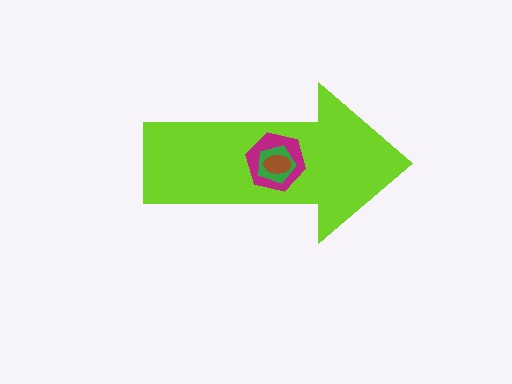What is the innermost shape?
The brown ellipse.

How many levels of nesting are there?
4.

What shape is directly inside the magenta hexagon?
The green pentagon.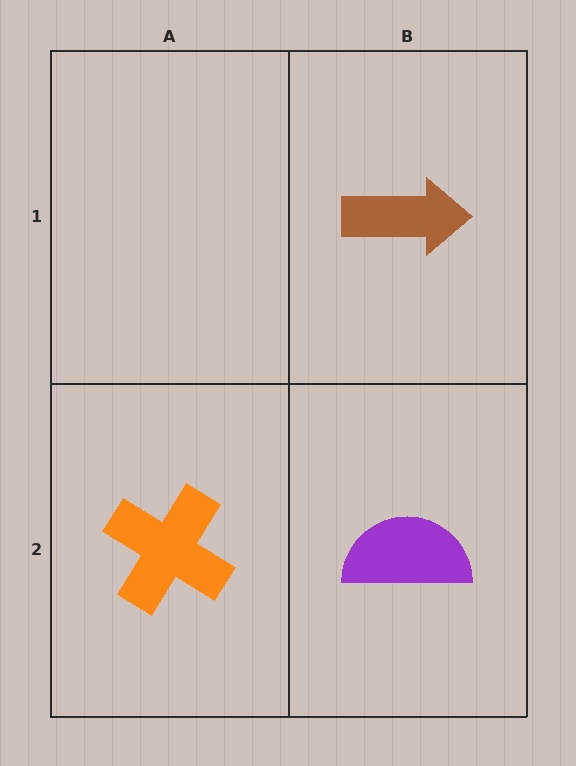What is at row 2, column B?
A purple semicircle.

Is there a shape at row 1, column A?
No, that cell is empty.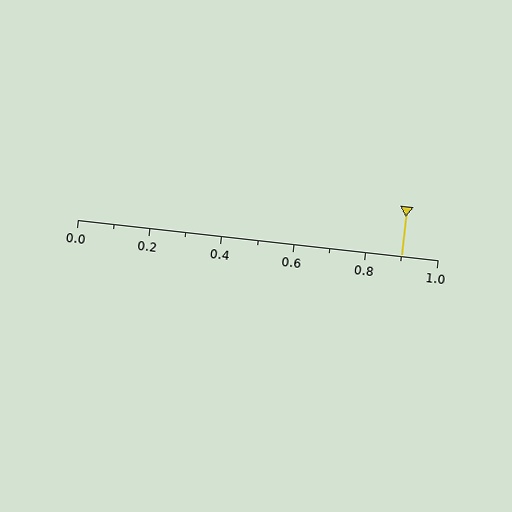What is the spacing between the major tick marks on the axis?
The major ticks are spaced 0.2 apart.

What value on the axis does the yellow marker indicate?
The marker indicates approximately 0.9.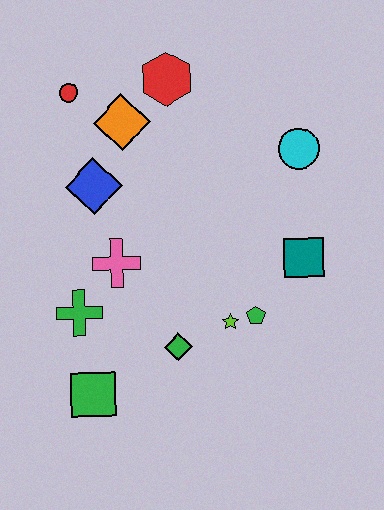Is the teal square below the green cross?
No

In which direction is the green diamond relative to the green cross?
The green diamond is to the right of the green cross.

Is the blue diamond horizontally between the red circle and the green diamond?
Yes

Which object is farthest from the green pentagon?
The red circle is farthest from the green pentagon.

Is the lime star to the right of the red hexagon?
Yes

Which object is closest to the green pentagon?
The lime star is closest to the green pentagon.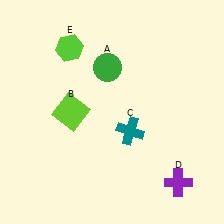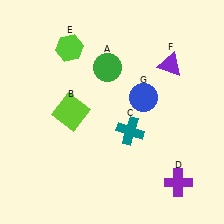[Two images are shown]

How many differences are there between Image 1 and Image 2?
There are 2 differences between the two images.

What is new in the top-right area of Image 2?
A blue circle (G) was added in the top-right area of Image 2.